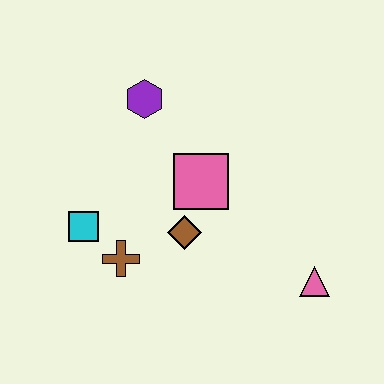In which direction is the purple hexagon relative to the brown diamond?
The purple hexagon is above the brown diamond.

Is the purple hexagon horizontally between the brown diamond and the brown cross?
Yes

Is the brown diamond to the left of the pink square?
Yes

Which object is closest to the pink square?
The brown diamond is closest to the pink square.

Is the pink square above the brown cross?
Yes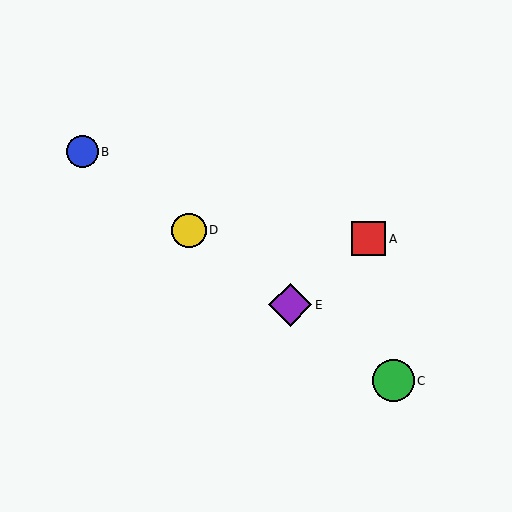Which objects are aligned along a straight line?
Objects B, C, D, E are aligned along a straight line.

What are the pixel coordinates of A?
Object A is at (369, 239).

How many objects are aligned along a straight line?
4 objects (B, C, D, E) are aligned along a straight line.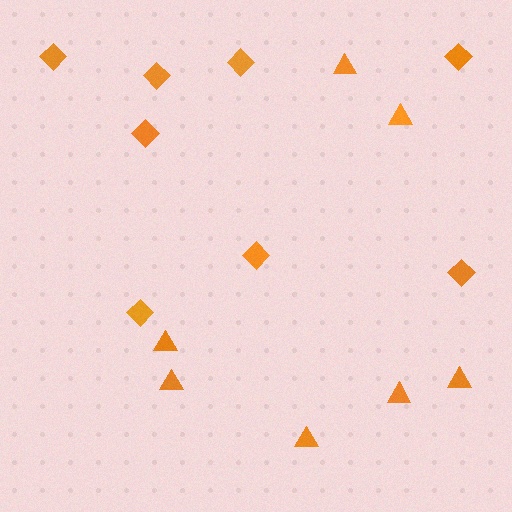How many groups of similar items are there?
There are 2 groups: one group of triangles (7) and one group of diamonds (8).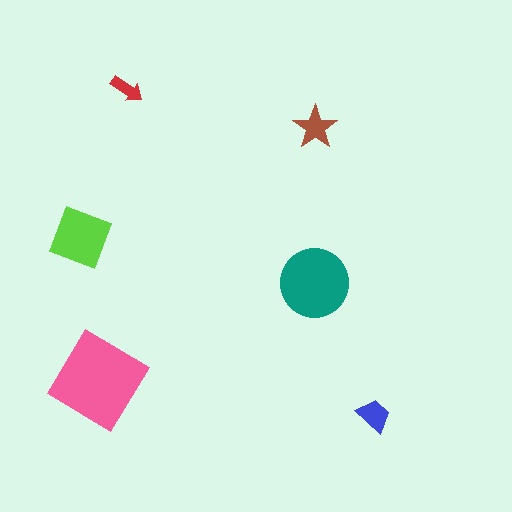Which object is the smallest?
The red arrow.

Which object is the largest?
The pink diamond.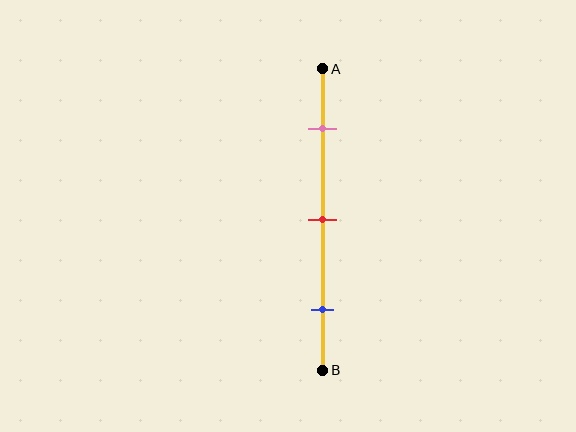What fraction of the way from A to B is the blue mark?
The blue mark is approximately 80% (0.8) of the way from A to B.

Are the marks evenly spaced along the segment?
Yes, the marks are approximately evenly spaced.